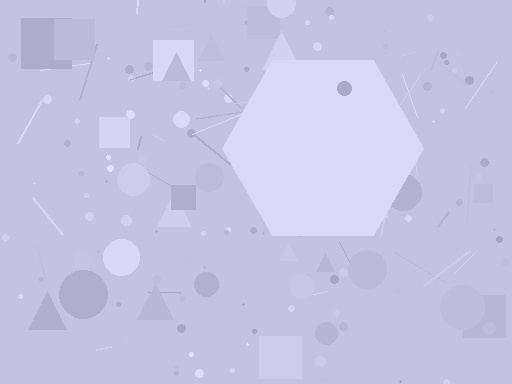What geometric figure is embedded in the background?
A hexagon is embedded in the background.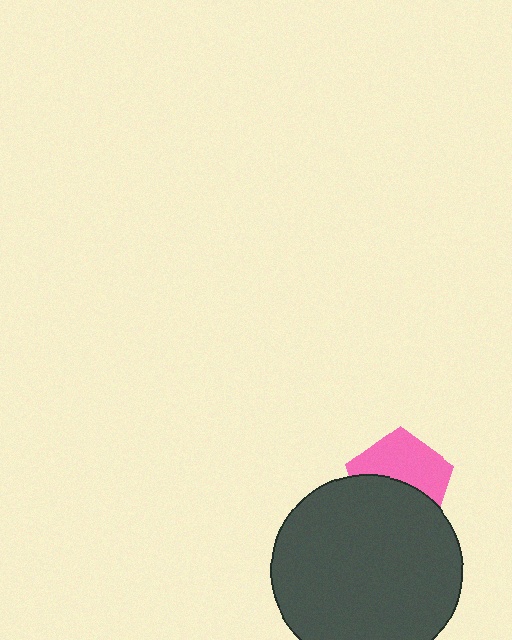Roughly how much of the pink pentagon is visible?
About half of it is visible (roughly 51%).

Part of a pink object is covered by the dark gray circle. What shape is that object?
It is a pentagon.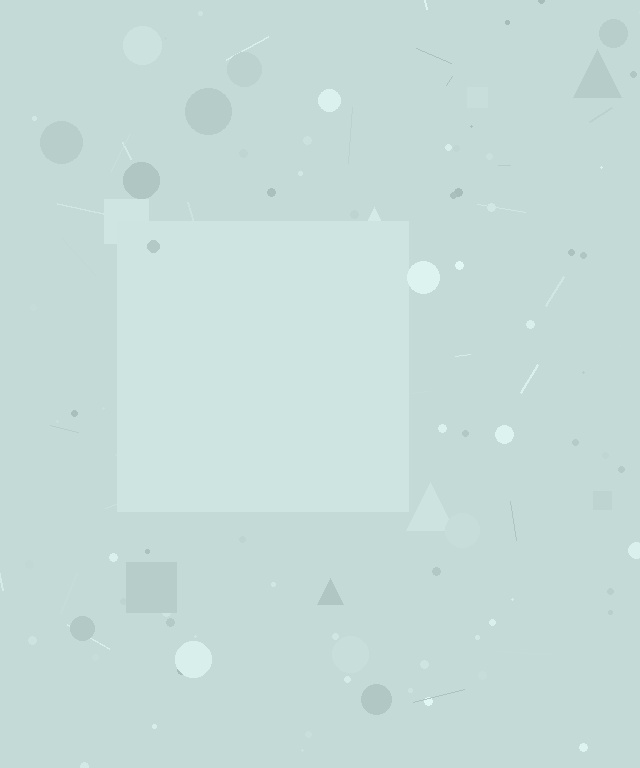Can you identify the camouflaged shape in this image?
The camouflaged shape is a square.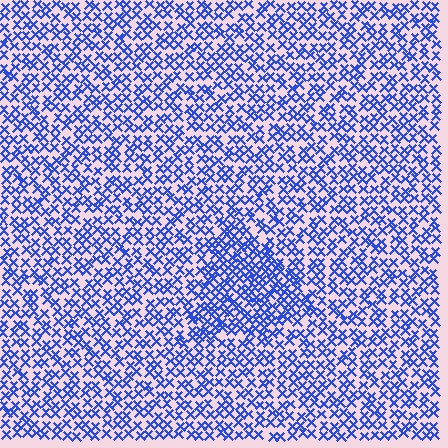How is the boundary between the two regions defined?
The boundary is defined by a change in element density (approximately 1.6x ratio). All elements are the same color, size, and shape.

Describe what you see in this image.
The image contains small blue elements arranged at two different densities. A triangle-shaped region is visible where the elements are more densely packed than the surrounding area.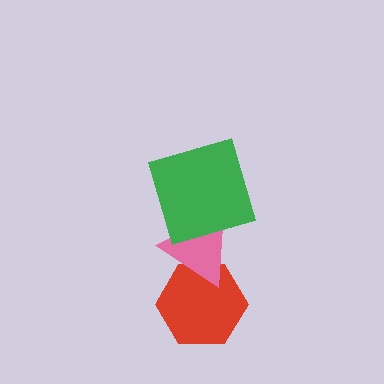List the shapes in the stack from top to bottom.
From top to bottom: the green square, the pink triangle, the red hexagon.